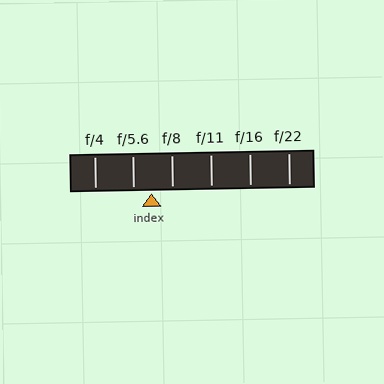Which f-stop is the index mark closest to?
The index mark is closest to f/5.6.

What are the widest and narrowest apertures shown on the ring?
The widest aperture shown is f/4 and the narrowest is f/22.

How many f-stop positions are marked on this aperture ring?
There are 6 f-stop positions marked.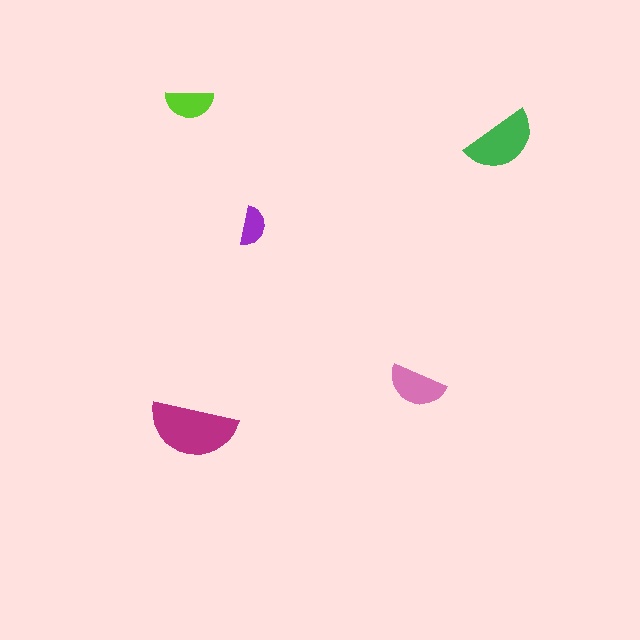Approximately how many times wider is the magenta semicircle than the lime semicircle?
About 2 times wider.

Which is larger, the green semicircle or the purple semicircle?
The green one.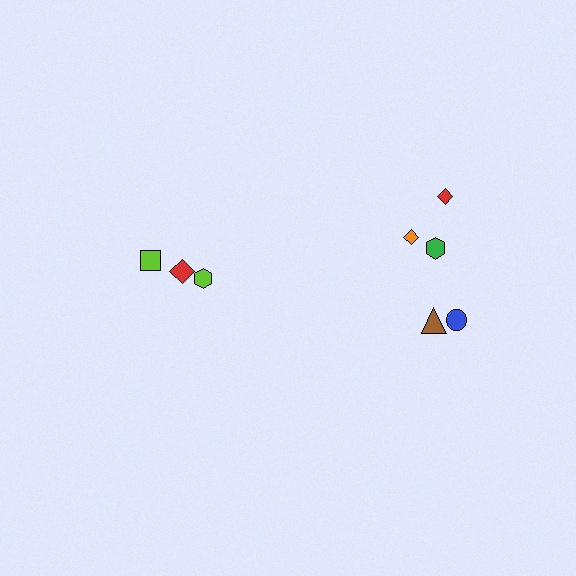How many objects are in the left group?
There are 3 objects.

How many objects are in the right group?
There are 5 objects.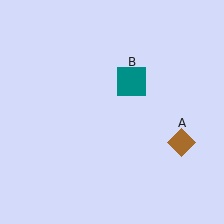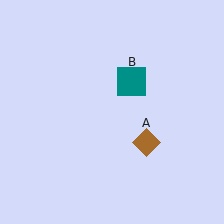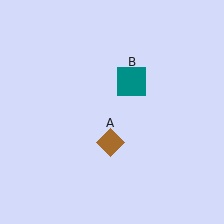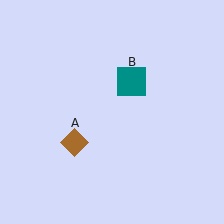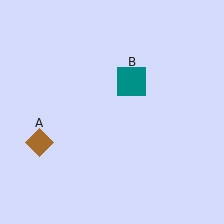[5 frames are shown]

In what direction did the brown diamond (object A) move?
The brown diamond (object A) moved left.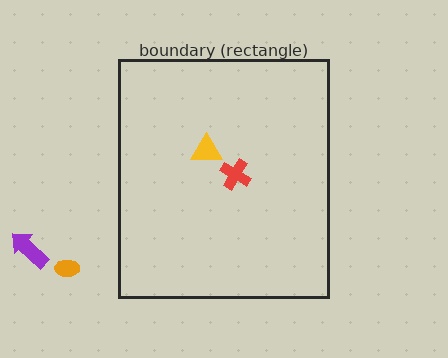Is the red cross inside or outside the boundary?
Inside.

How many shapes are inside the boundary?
2 inside, 2 outside.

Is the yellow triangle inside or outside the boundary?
Inside.